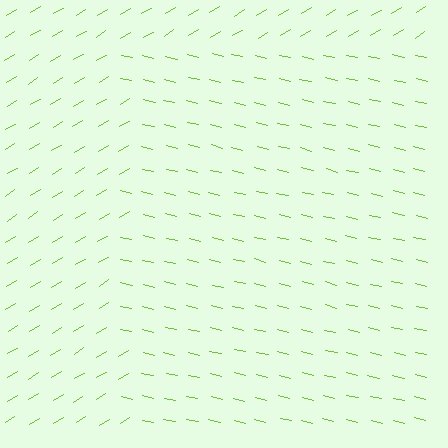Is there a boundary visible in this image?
Yes, there is a texture boundary formed by a change in line orientation.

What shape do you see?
I see a rectangle.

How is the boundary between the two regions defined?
The boundary is defined purely by a change in line orientation (approximately 45 degrees difference). All lines are the same color and thickness.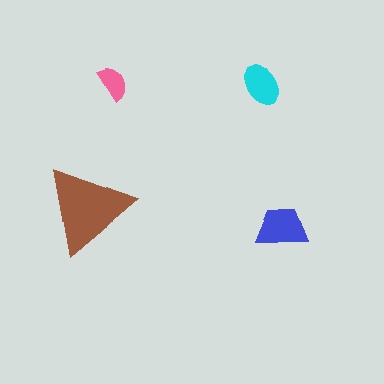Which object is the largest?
The brown triangle.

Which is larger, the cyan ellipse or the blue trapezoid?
The blue trapezoid.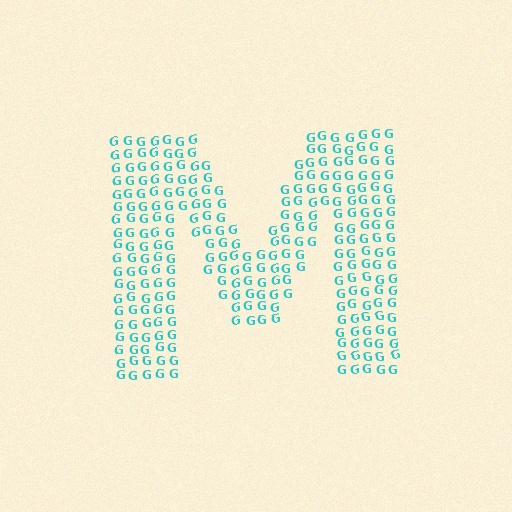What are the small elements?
The small elements are letter G's.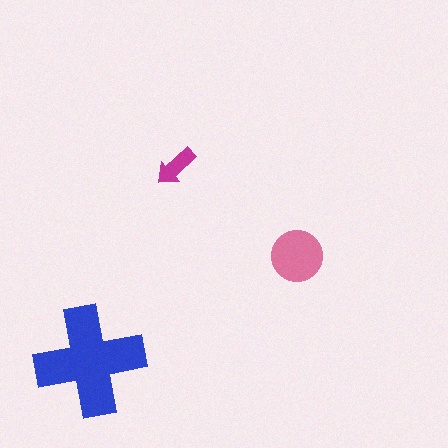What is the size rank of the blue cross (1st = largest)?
1st.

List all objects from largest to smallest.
The blue cross, the pink circle, the magenta arrow.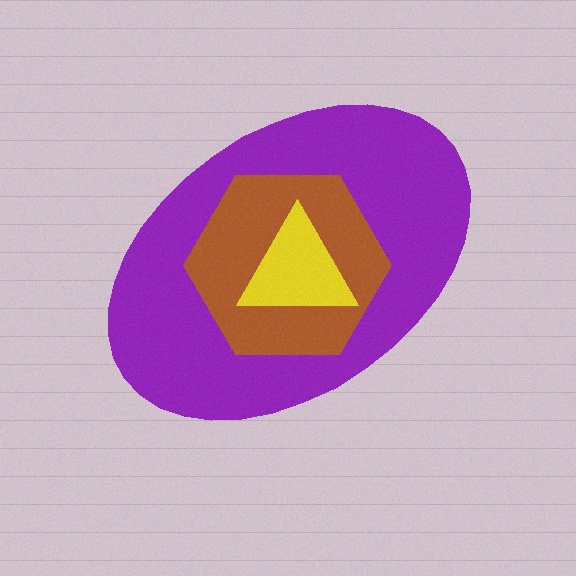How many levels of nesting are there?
3.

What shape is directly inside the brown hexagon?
The yellow triangle.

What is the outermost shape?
The purple ellipse.